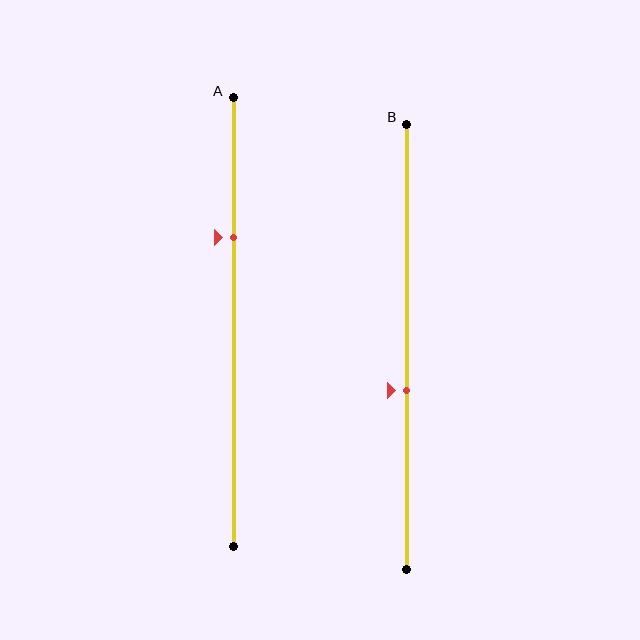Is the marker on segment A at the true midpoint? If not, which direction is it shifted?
No, the marker on segment A is shifted upward by about 19% of the segment length.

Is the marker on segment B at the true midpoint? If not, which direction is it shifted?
No, the marker on segment B is shifted downward by about 10% of the segment length.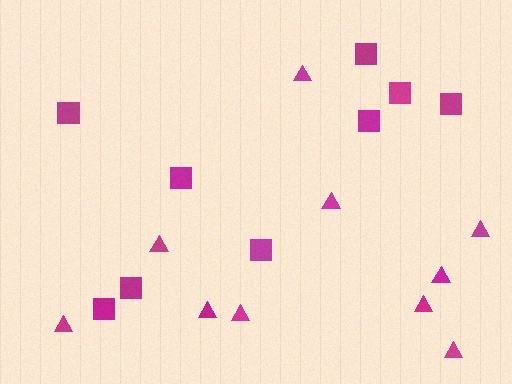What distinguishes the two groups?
There are 2 groups: one group of triangles (10) and one group of squares (9).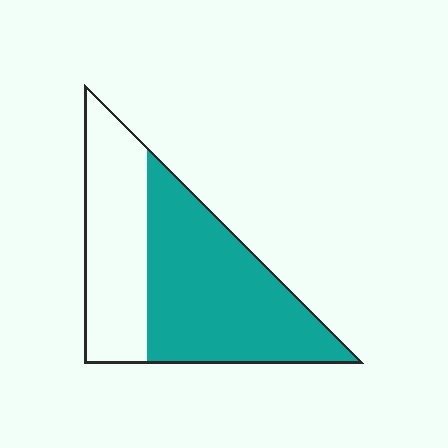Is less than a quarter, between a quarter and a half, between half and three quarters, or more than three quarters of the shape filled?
Between half and three quarters.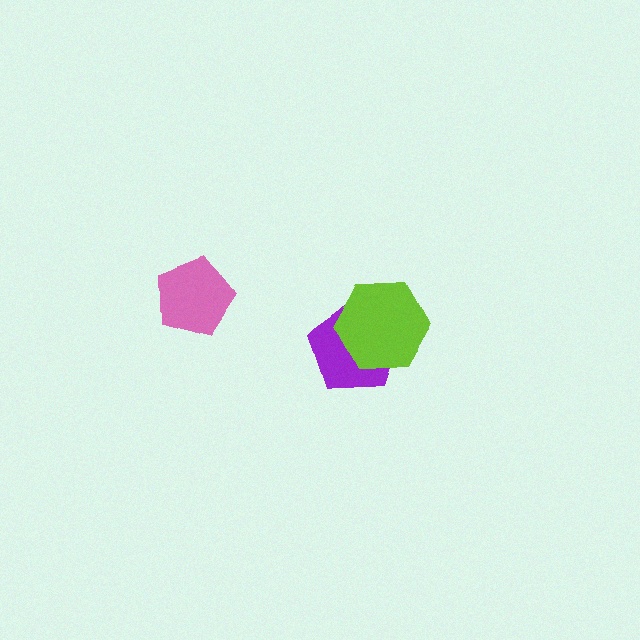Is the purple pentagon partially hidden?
Yes, it is partially covered by another shape.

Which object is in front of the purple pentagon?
The lime hexagon is in front of the purple pentagon.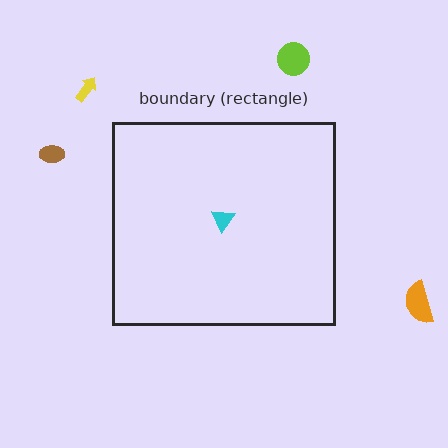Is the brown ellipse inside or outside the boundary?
Outside.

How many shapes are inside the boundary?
1 inside, 4 outside.